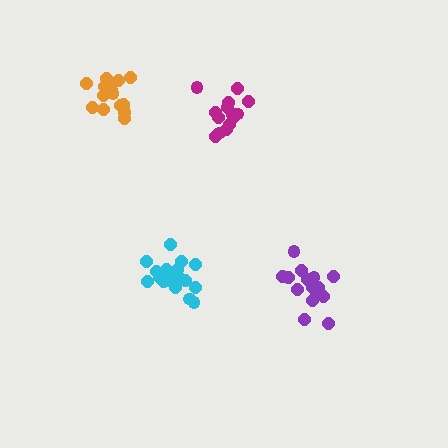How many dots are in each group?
Group 1: 19 dots, Group 2: 14 dots, Group 3: 18 dots, Group 4: 15 dots (66 total).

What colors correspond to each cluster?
The clusters are colored: cyan, magenta, orange, purple.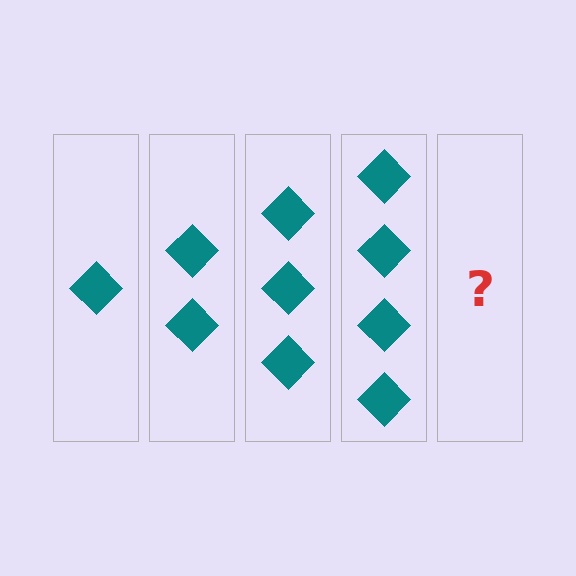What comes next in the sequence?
The next element should be 5 diamonds.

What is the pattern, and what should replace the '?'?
The pattern is that each step adds one more diamond. The '?' should be 5 diamonds.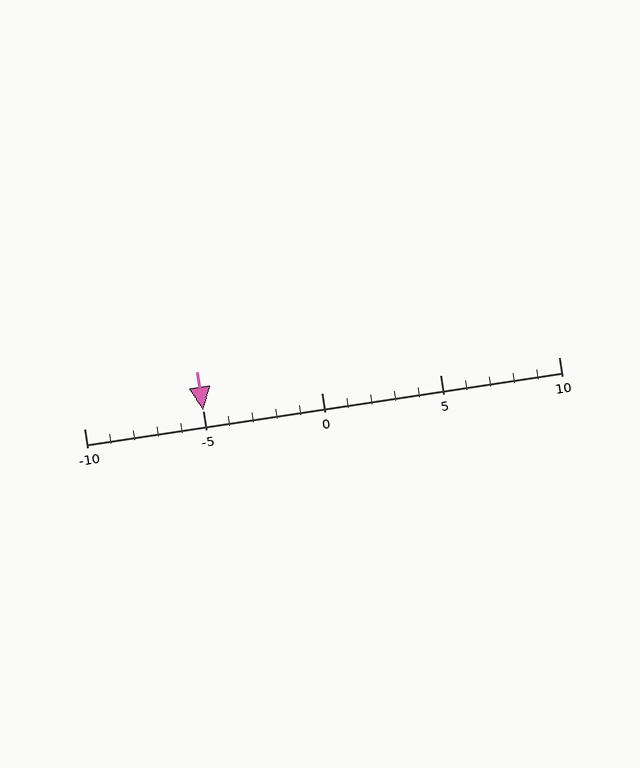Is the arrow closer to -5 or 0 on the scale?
The arrow is closer to -5.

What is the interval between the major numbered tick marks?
The major tick marks are spaced 5 units apart.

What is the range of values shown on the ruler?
The ruler shows values from -10 to 10.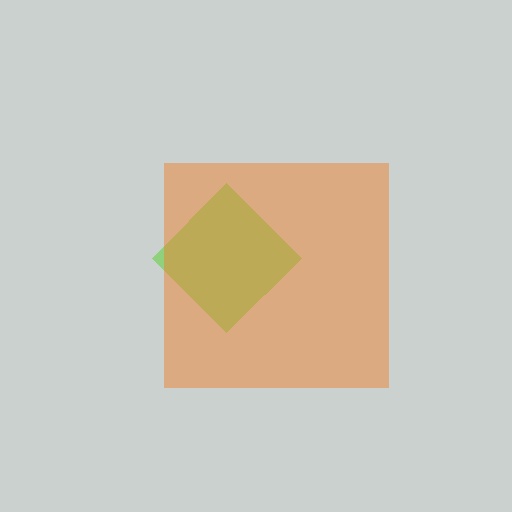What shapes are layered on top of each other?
The layered shapes are: a lime diamond, an orange square.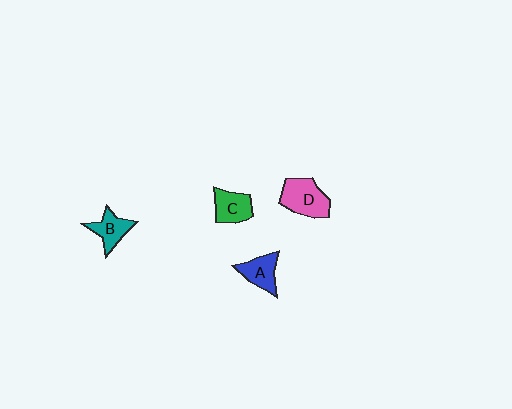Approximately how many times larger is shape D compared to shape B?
Approximately 1.5 times.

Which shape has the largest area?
Shape D (pink).